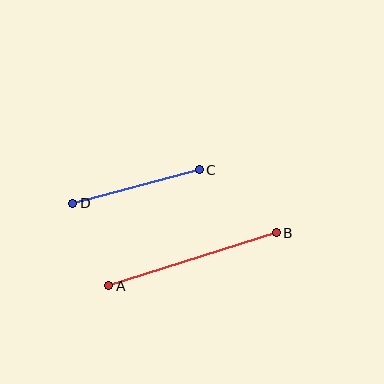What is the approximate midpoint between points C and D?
The midpoint is at approximately (136, 186) pixels.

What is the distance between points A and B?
The distance is approximately 175 pixels.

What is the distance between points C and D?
The distance is approximately 131 pixels.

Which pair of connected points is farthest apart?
Points A and B are farthest apart.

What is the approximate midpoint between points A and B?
The midpoint is at approximately (192, 259) pixels.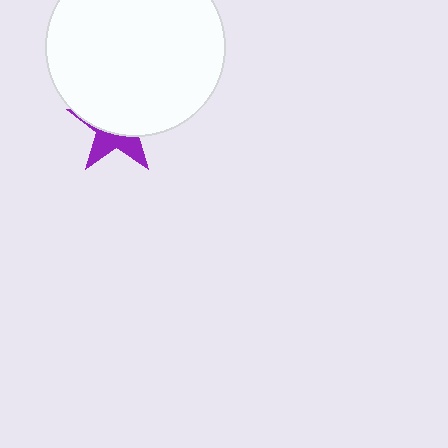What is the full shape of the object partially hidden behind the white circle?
The partially hidden object is a purple star.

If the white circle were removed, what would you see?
You would see the complete purple star.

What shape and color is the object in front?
The object in front is a white circle.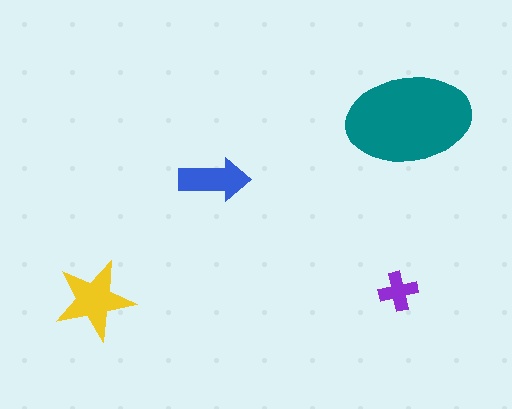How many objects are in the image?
There are 4 objects in the image.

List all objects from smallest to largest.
The purple cross, the blue arrow, the yellow star, the teal ellipse.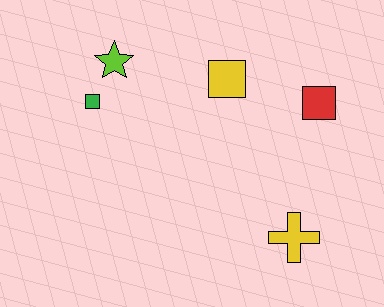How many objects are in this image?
There are 5 objects.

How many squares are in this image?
There are 3 squares.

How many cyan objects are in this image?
There are no cyan objects.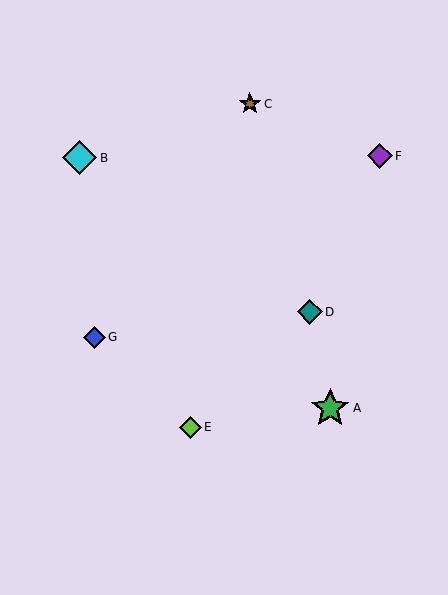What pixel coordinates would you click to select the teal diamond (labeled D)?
Click at (310, 312) to select the teal diamond D.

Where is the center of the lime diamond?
The center of the lime diamond is at (191, 427).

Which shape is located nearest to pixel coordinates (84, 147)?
The cyan diamond (labeled B) at (80, 158) is nearest to that location.